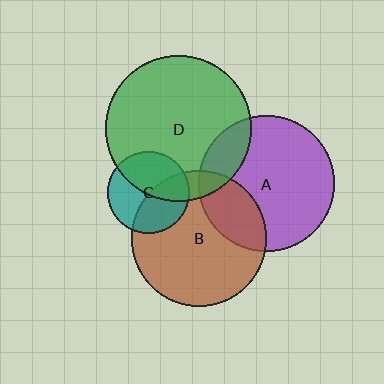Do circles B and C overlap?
Yes.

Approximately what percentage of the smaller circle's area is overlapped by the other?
Approximately 45%.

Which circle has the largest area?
Circle D (green).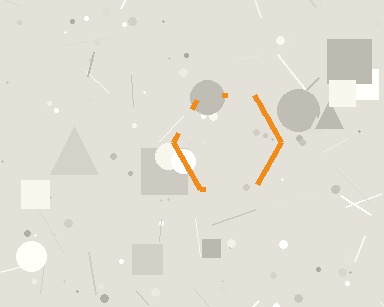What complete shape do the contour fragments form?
The contour fragments form a hexagon.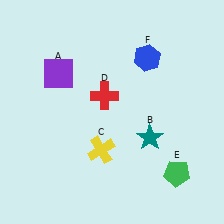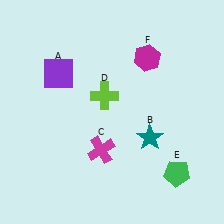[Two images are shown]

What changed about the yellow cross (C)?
In Image 1, C is yellow. In Image 2, it changed to magenta.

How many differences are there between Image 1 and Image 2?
There are 3 differences between the two images.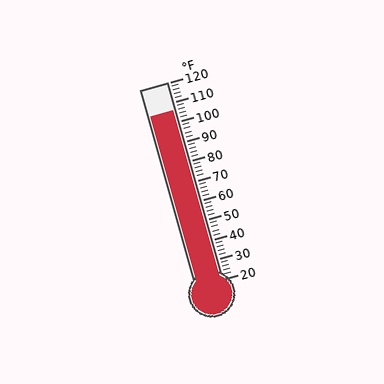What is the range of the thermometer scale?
The thermometer scale ranges from 20°F to 120°F.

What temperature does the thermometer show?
The thermometer shows approximately 106°F.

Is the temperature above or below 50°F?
The temperature is above 50°F.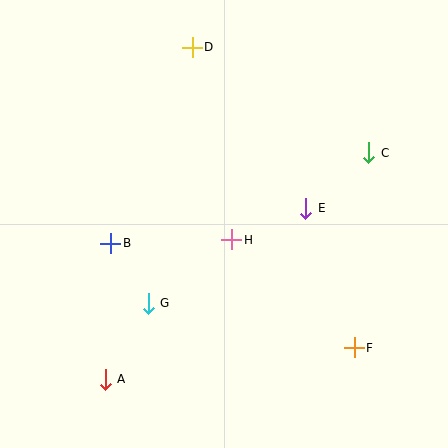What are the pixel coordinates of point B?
Point B is at (111, 243).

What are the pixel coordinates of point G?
Point G is at (148, 303).